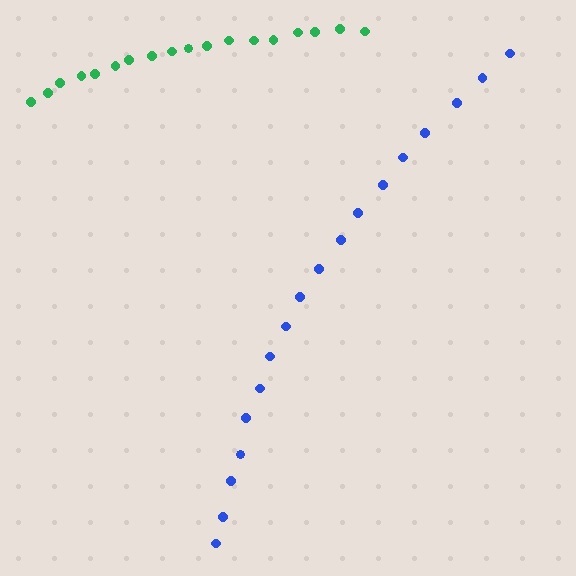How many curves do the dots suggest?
There are 2 distinct paths.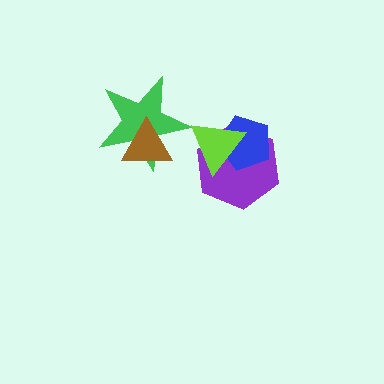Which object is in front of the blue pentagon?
The lime triangle is in front of the blue pentagon.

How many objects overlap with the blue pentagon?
2 objects overlap with the blue pentagon.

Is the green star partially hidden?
Yes, it is partially covered by another shape.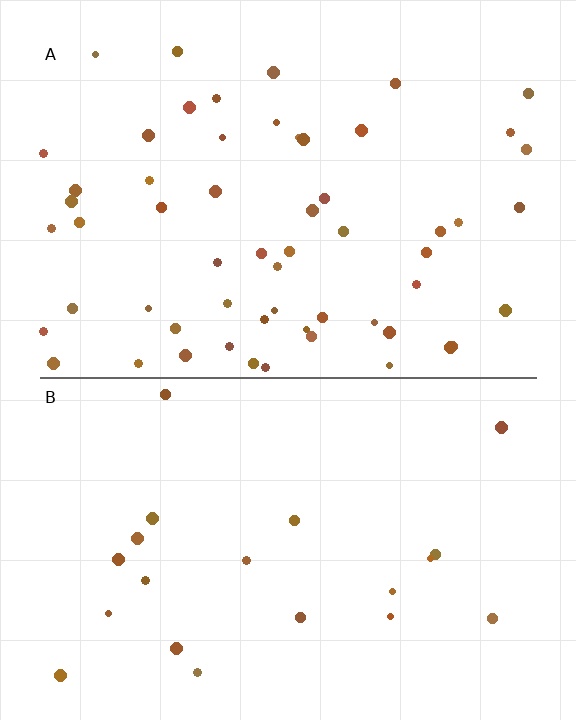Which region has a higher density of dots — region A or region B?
A (the top).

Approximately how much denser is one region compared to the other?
Approximately 2.8× — region A over region B.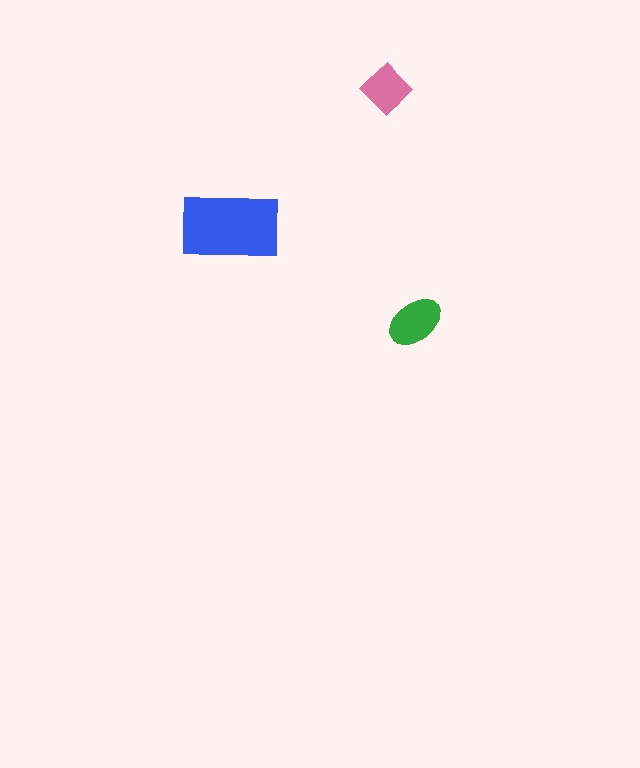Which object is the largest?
The blue rectangle.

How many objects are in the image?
There are 3 objects in the image.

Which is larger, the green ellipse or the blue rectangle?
The blue rectangle.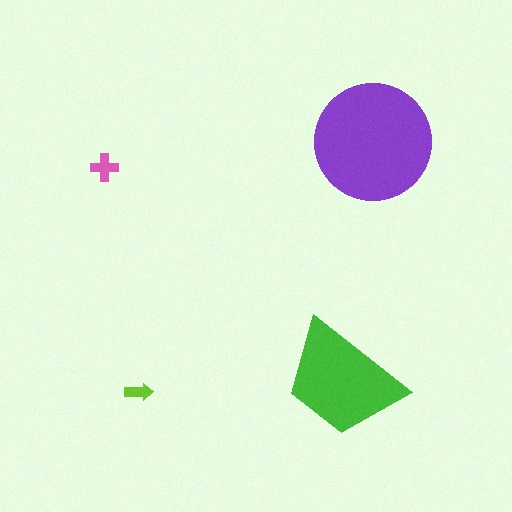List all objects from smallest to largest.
The lime arrow, the pink cross, the green trapezoid, the purple circle.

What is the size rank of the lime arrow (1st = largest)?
4th.